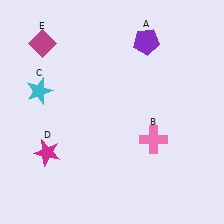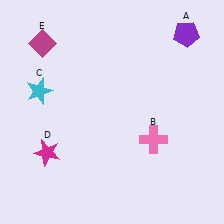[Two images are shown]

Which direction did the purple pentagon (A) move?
The purple pentagon (A) moved right.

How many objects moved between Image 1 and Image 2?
1 object moved between the two images.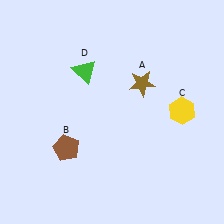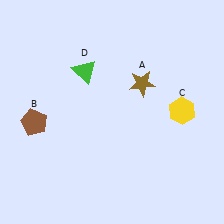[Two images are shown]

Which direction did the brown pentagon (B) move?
The brown pentagon (B) moved left.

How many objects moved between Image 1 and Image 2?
1 object moved between the two images.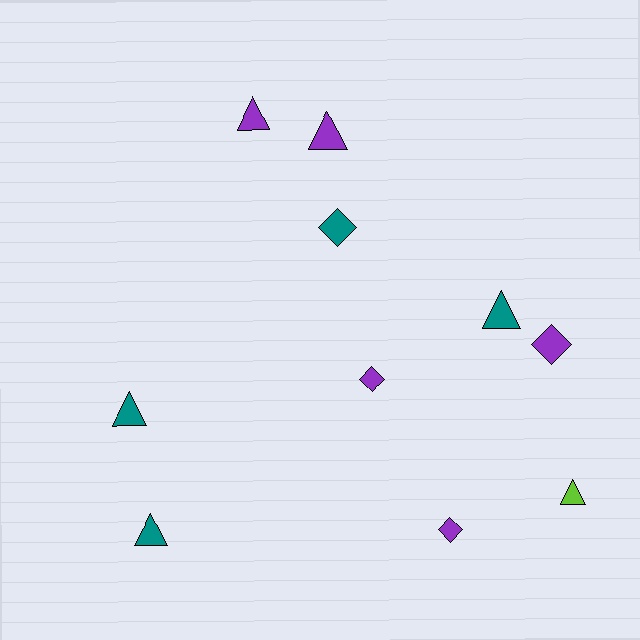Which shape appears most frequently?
Triangle, with 6 objects.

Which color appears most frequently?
Purple, with 5 objects.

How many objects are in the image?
There are 10 objects.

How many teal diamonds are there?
There is 1 teal diamond.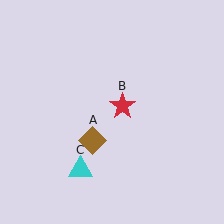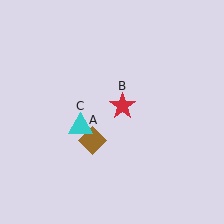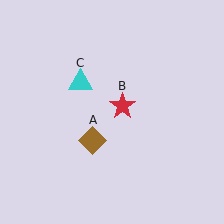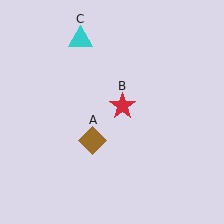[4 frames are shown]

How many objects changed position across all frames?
1 object changed position: cyan triangle (object C).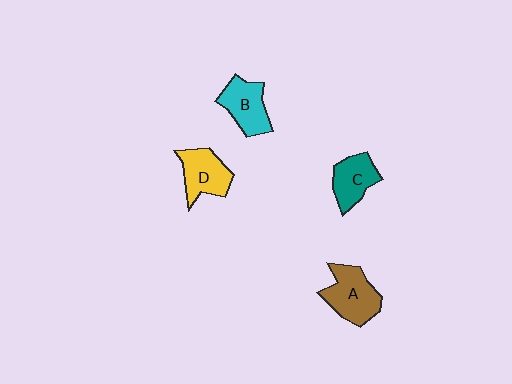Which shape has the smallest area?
Shape C (teal).